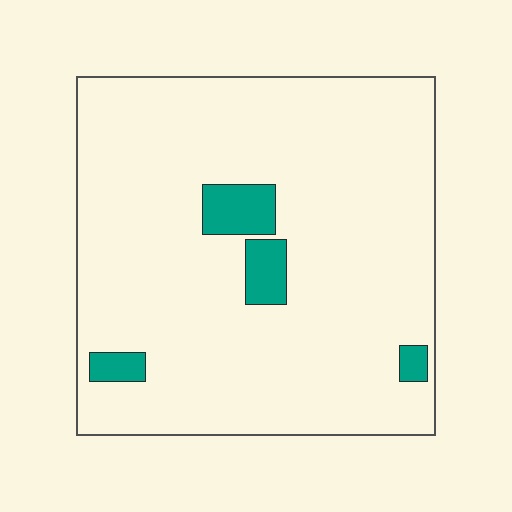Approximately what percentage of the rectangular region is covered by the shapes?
Approximately 5%.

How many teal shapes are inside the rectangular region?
4.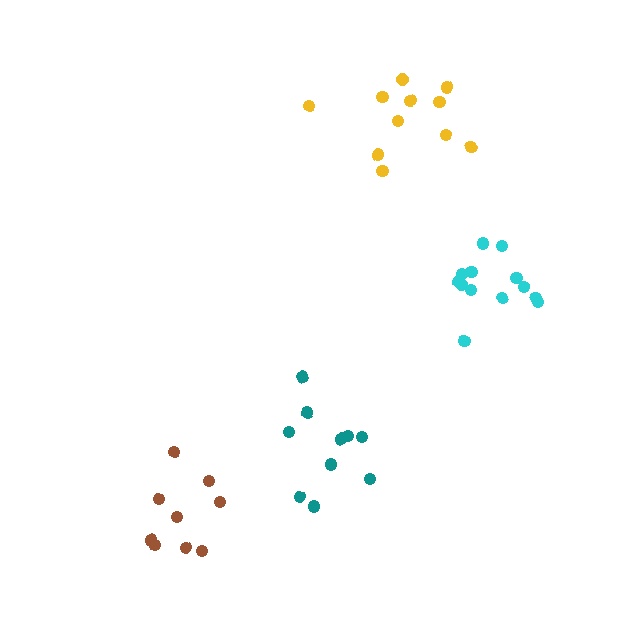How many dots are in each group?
Group 1: 11 dots, Group 2: 9 dots, Group 3: 13 dots, Group 4: 10 dots (43 total).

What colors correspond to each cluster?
The clusters are colored: yellow, brown, cyan, teal.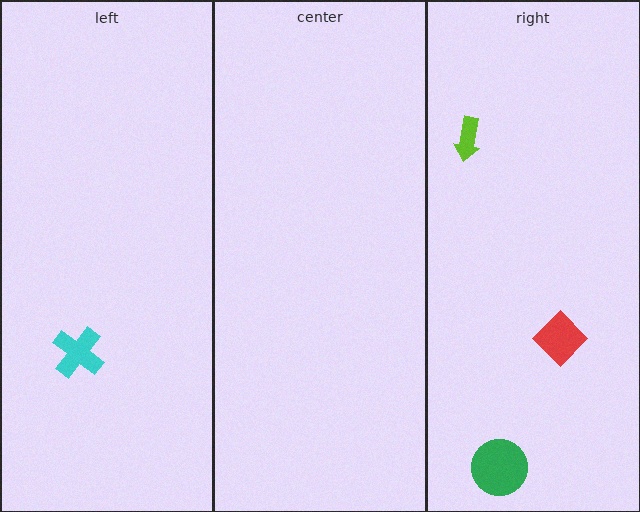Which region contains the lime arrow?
The right region.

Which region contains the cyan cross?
The left region.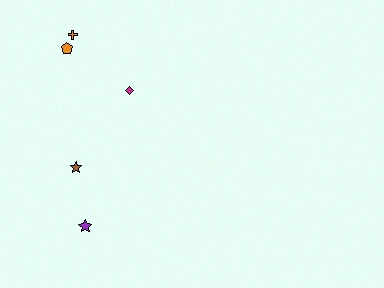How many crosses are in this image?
There is 1 cross.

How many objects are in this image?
There are 5 objects.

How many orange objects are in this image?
There are 2 orange objects.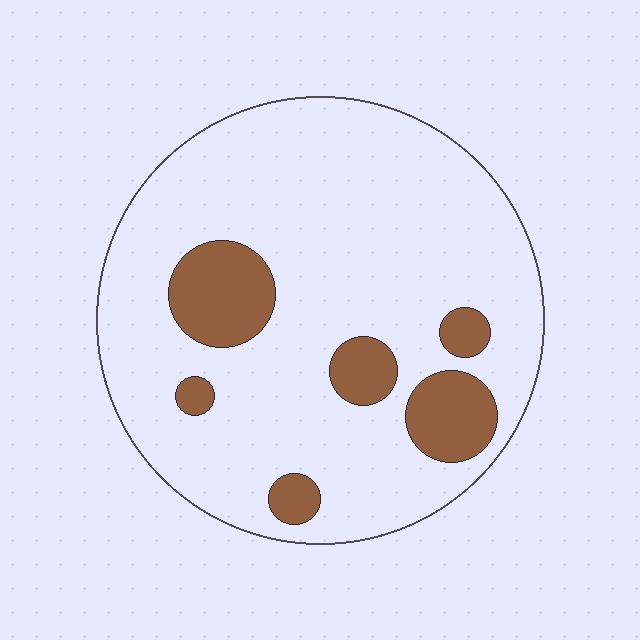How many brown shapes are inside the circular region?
6.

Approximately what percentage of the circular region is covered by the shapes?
Approximately 15%.